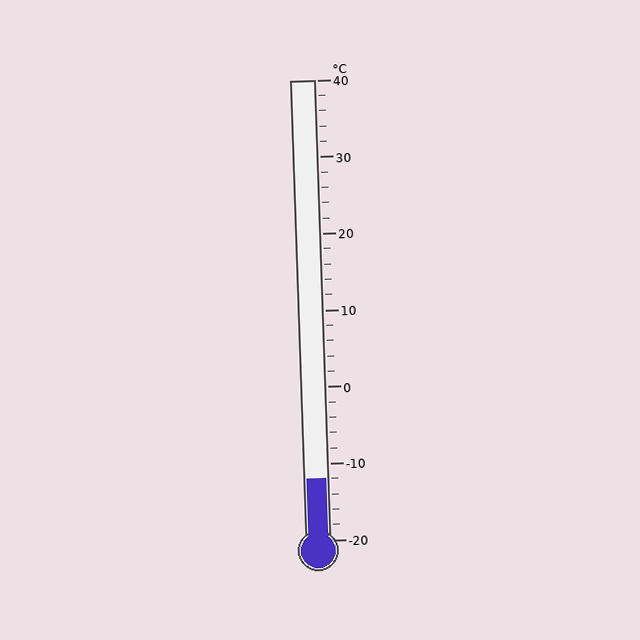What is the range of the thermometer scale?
The thermometer scale ranges from -20°C to 40°C.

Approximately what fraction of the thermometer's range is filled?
The thermometer is filled to approximately 15% of its range.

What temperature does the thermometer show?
The thermometer shows approximately -12°C.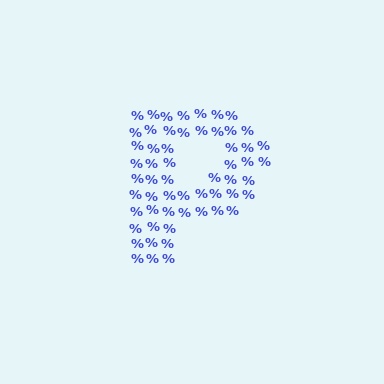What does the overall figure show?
The overall figure shows the letter P.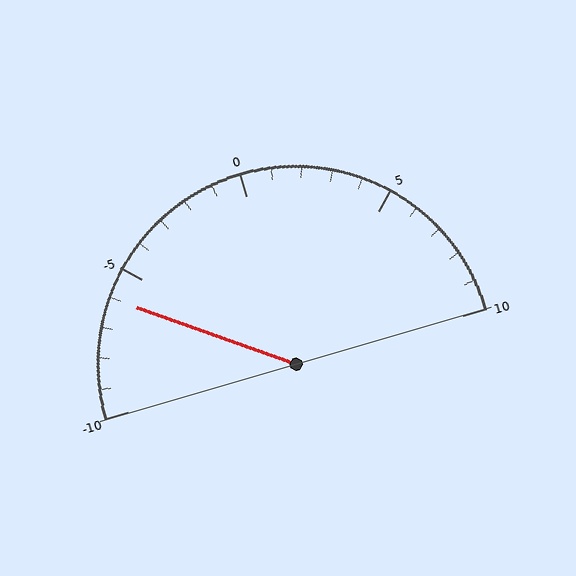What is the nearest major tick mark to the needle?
The nearest major tick mark is -5.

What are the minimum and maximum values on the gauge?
The gauge ranges from -10 to 10.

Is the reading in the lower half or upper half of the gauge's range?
The reading is in the lower half of the range (-10 to 10).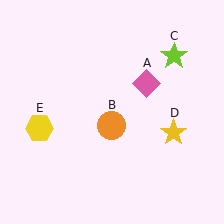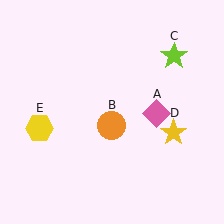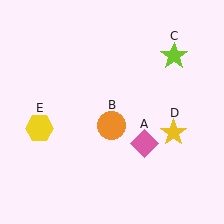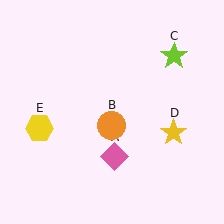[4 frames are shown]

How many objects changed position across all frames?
1 object changed position: pink diamond (object A).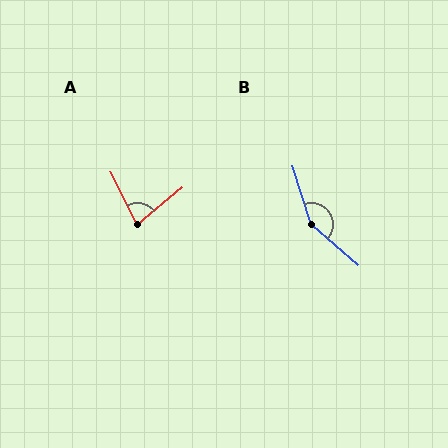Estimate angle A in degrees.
Approximately 78 degrees.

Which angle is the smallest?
A, at approximately 78 degrees.